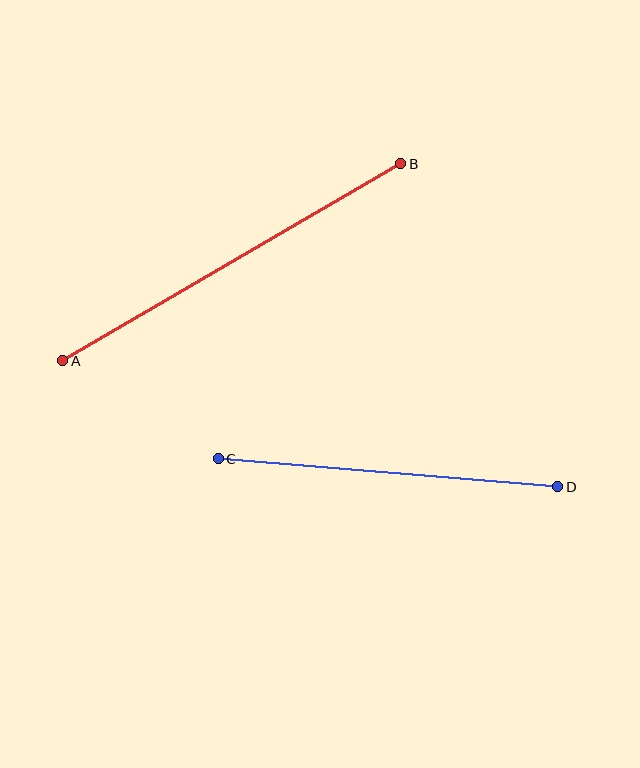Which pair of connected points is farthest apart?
Points A and B are farthest apart.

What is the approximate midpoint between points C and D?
The midpoint is at approximately (388, 473) pixels.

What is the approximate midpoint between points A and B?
The midpoint is at approximately (232, 262) pixels.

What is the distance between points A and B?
The distance is approximately 391 pixels.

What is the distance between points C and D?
The distance is approximately 341 pixels.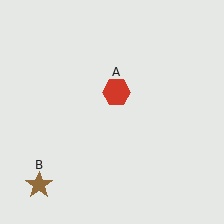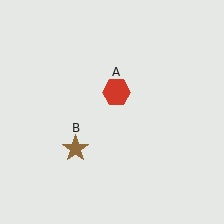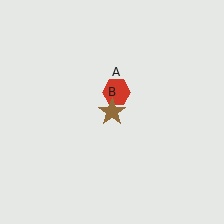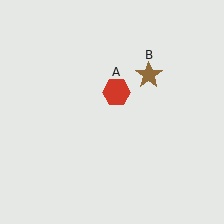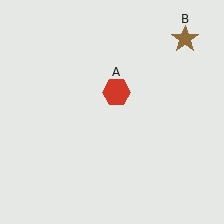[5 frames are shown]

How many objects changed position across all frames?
1 object changed position: brown star (object B).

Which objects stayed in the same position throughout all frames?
Red hexagon (object A) remained stationary.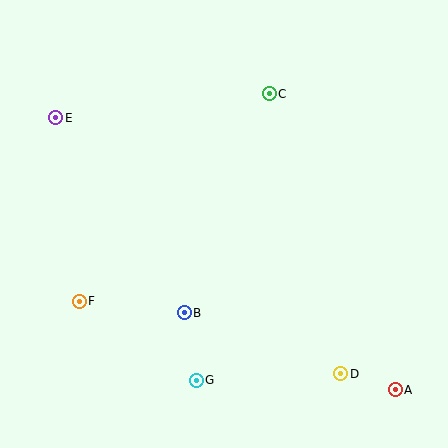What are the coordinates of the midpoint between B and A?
The midpoint between B and A is at (290, 351).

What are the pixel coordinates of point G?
Point G is at (196, 380).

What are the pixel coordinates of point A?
Point A is at (395, 390).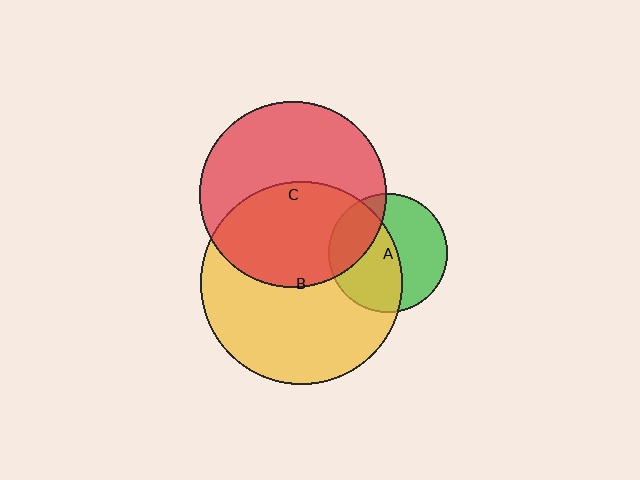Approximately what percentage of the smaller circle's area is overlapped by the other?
Approximately 25%.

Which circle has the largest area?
Circle B (yellow).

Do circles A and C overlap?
Yes.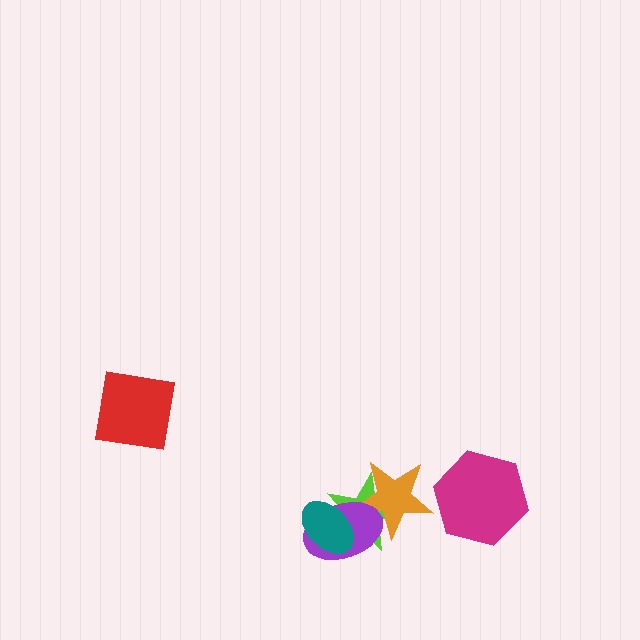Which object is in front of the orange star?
The purple ellipse is in front of the orange star.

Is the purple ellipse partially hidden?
Yes, it is partially covered by another shape.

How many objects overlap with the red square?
0 objects overlap with the red square.